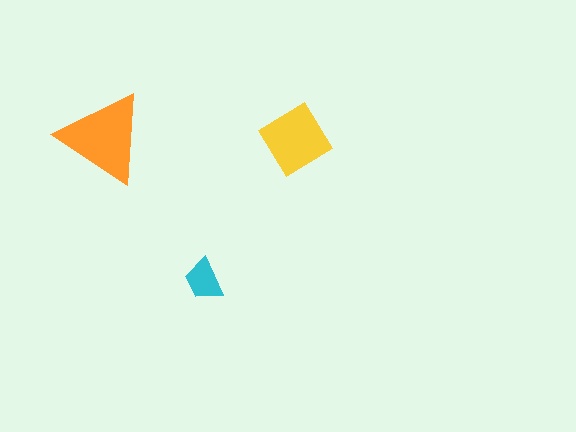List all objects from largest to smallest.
The orange triangle, the yellow diamond, the cyan trapezoid.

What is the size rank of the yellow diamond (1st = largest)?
2nd.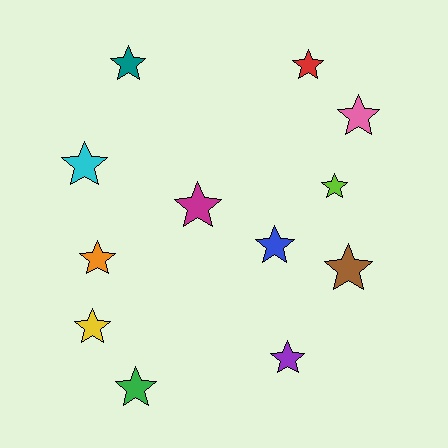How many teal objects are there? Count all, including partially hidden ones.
There is 1 teal object.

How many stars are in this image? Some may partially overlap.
There are 12 stars.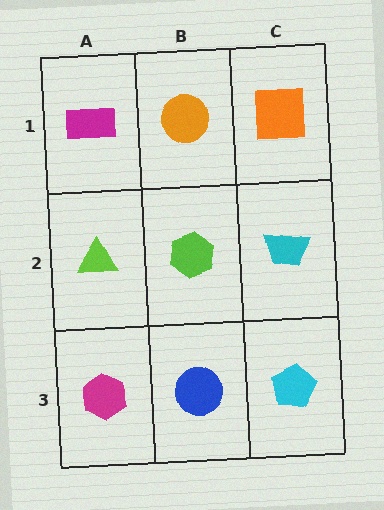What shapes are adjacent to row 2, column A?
A magenta rectangle (row 1, column A), a magenta hexagon (row 3, column A), a lime hexagon (row 2, column B).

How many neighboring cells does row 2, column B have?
4.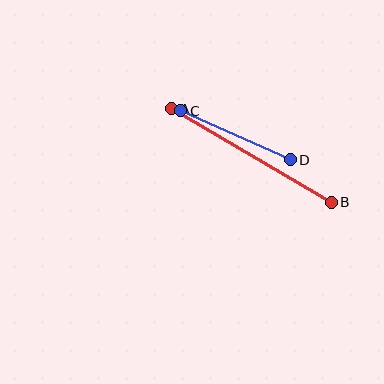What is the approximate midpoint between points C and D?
The midpoint is at approximately (235, 135) pixels.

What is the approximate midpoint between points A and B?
The midpoint is at approximately (251, 156) pixels.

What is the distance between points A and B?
The distance is approximately 186 pixels.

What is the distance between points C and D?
The distance is approximately 120 pixels.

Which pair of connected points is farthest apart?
Points A and B are farthest apart.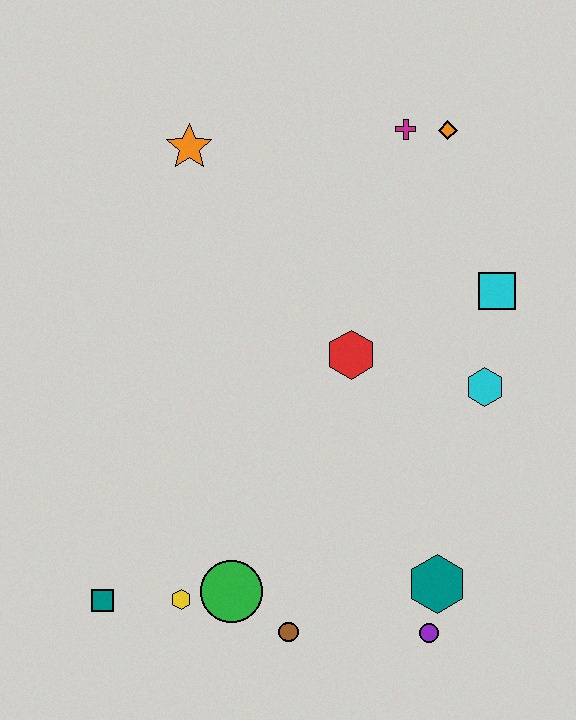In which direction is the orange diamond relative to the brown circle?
The orange diamond is above the brown circle.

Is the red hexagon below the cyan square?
Yes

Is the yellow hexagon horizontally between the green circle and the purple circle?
No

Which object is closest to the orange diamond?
The magenta cross is closest to the orange diamond.